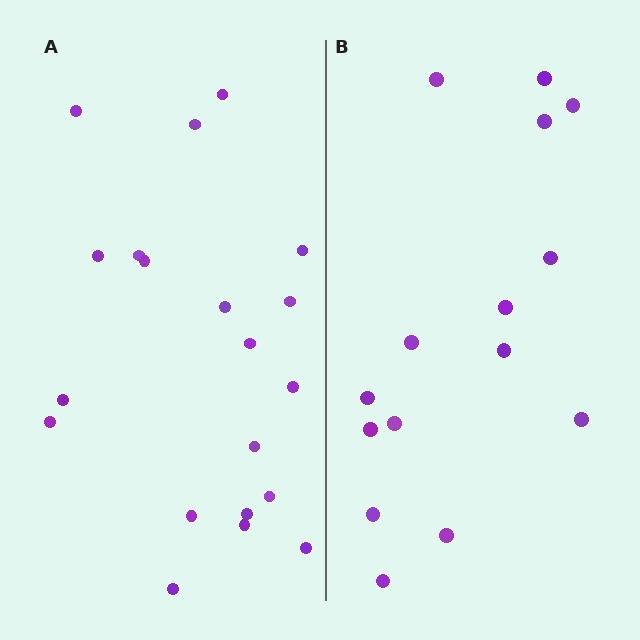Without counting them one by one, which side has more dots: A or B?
Region A (the left region) has more dots.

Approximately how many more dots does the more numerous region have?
Region A has about 5 more dots than region B.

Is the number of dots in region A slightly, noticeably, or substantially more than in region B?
Region A has noticeably more, but not dramatically so. The ratio is roughly 1.3 to 1.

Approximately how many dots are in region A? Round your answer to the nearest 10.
About 20 dots.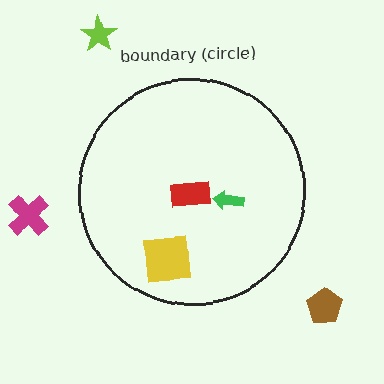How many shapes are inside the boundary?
3 inside, 3 outside.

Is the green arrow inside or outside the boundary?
Inside.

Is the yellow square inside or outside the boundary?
Inside.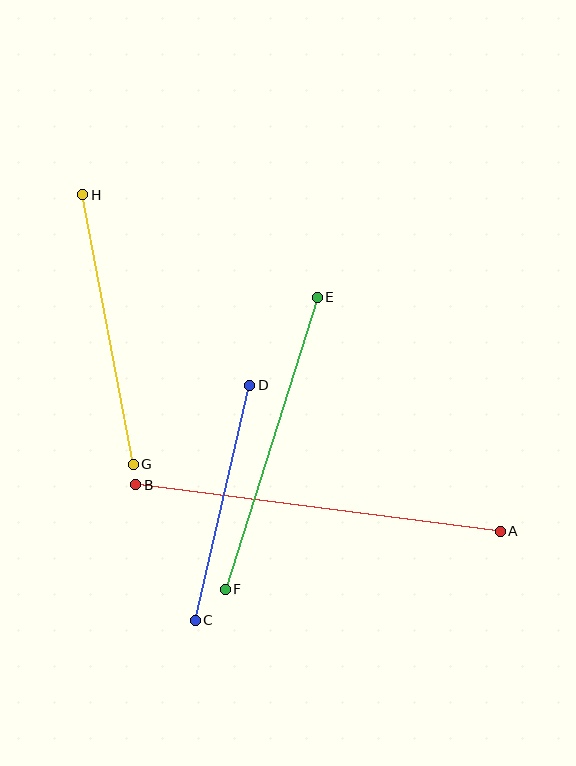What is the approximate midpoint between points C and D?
The midpoint is at approximately (222, 503) pixels.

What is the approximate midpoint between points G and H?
The midpoint is at approximately (108, 329) pixels.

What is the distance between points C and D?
The distance is approximately 241 pixels.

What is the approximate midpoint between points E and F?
The midpoint is at approximately (271, 443) pixels.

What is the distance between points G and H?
The distance is approximately 274 pixels.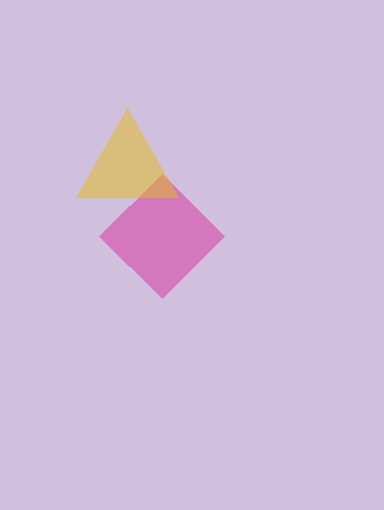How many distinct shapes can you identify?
There are 2 distinct shapes: a magenta diamond, a yellow triangle.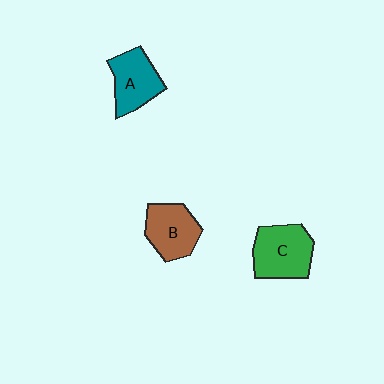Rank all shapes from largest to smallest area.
From largest to smallest: C (green), A (teal), B (brown).